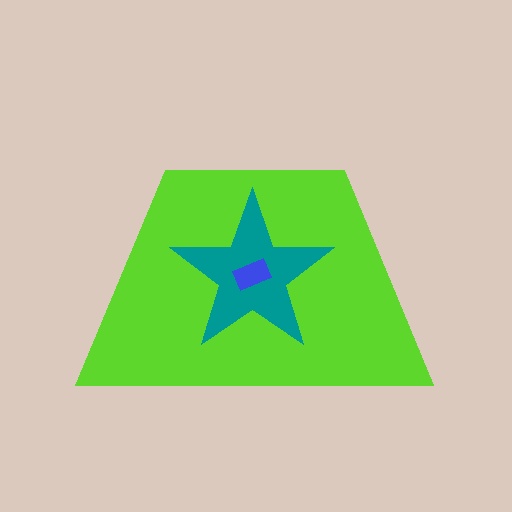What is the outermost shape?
The lime trapezoid.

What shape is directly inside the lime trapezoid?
The teal star.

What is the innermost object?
The blue rectangle.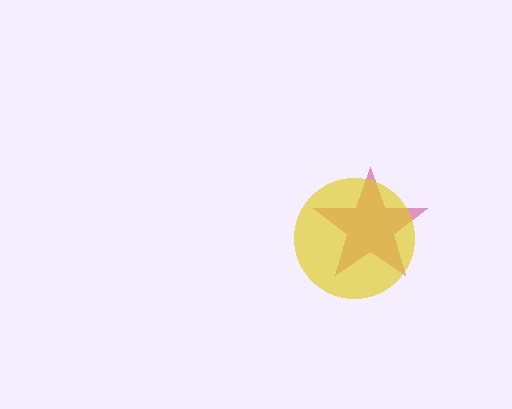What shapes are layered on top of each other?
The layered shapes are: a pink star, a yellow circle.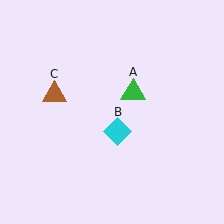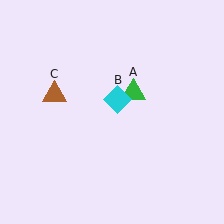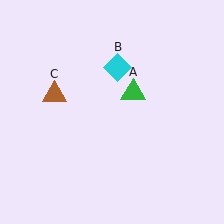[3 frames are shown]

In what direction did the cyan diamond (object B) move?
The cyan diamond (object B) moved up.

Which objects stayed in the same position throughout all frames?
Green triangle (object A) and brown triangle (object C) remained stationary.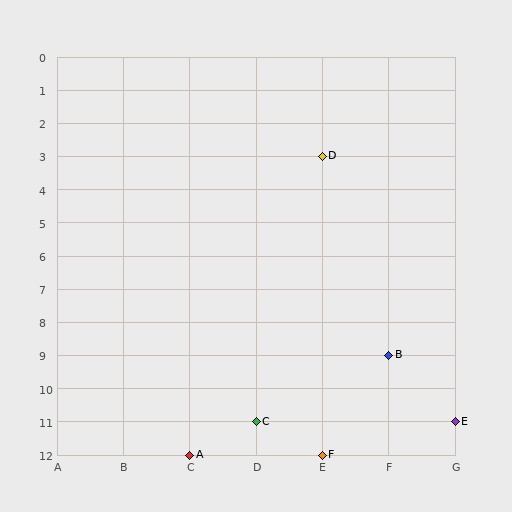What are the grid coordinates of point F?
Point F is at grid coordinates (E, 12).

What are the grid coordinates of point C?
Point C is at grid coordinates (D, 11).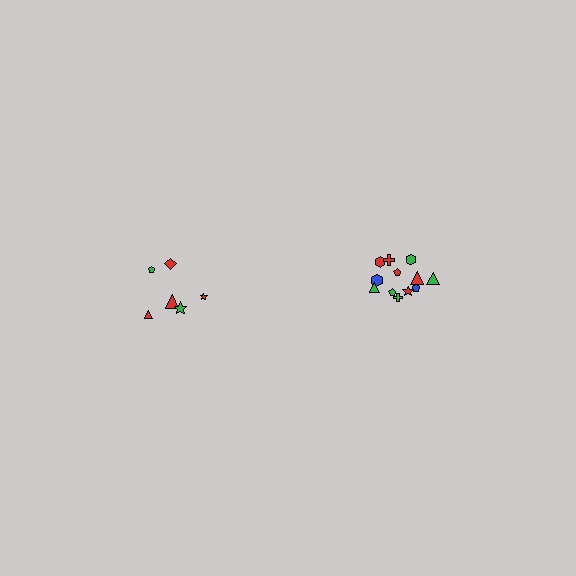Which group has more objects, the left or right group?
The right group.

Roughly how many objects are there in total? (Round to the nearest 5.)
Roughly 20 objects in total.